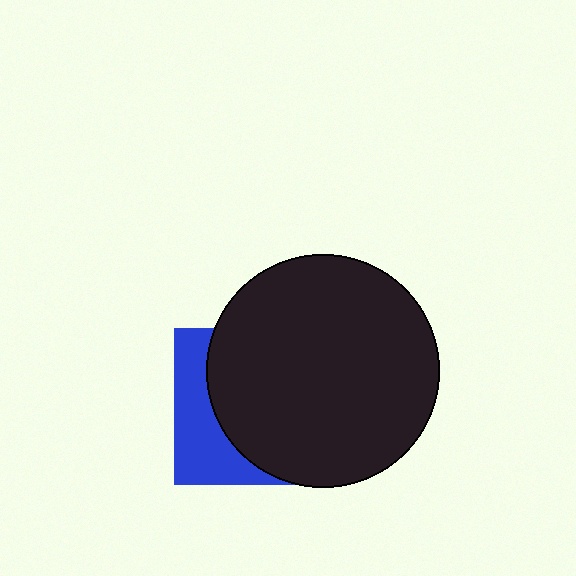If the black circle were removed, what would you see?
You would see the complete blue square.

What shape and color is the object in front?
The object in front is a black circle.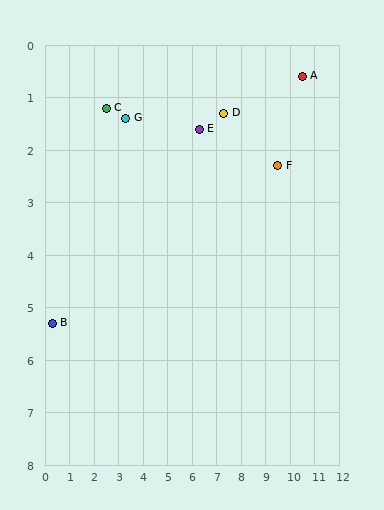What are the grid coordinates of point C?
Point C is at approximately (2.5, 1.2).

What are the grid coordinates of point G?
Point G is at approximately (3.3, 1.4).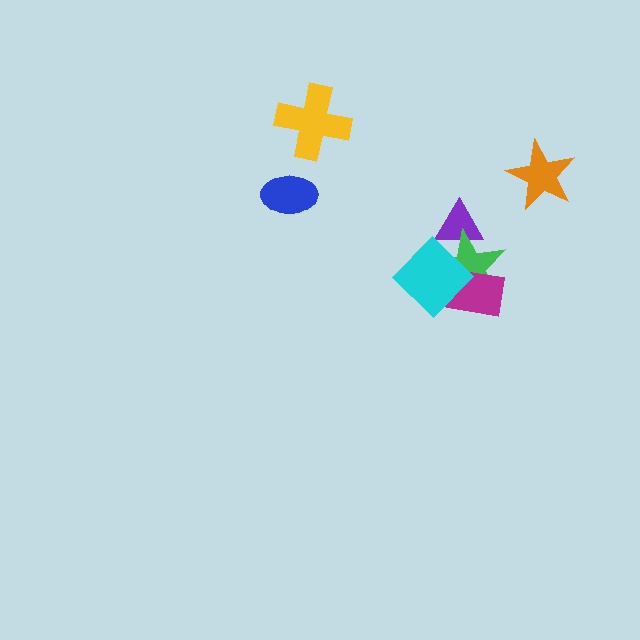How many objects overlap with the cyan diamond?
3 objects overlap with the cyan diamond.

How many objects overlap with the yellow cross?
0 objects overlap with the yellow cross.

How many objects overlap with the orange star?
0 objects overlap with the orange star.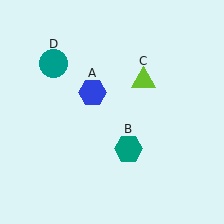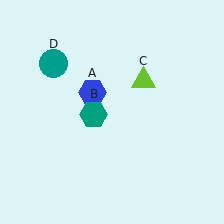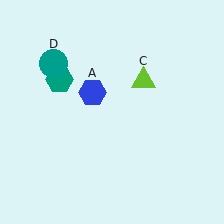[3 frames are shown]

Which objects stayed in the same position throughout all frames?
Blue hexagon (object A) and lime triangle (object C) and teal circle (object D) remained stationary.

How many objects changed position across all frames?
1 object changed position: teal hexagon (object B).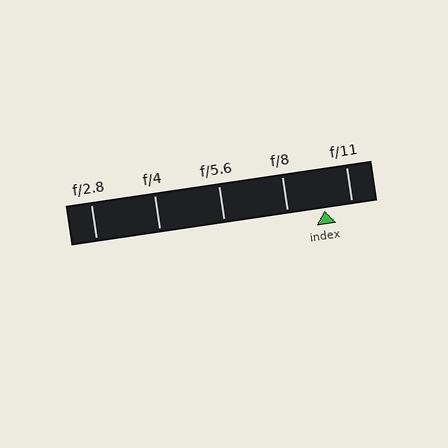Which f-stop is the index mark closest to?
The index mark is closest to f/11.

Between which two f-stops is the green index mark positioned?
The index mark is between f/8 and f/11.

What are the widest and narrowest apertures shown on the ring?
The widest aperture shown is f/2.8 and the narrowest is f/11.